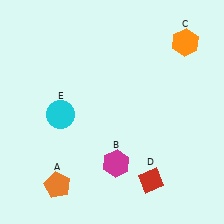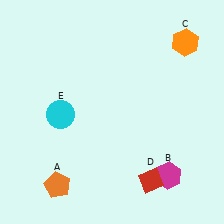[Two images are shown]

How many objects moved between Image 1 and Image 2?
1 object moved between the two images.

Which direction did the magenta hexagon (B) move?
The magenta hexagon (B) moved right.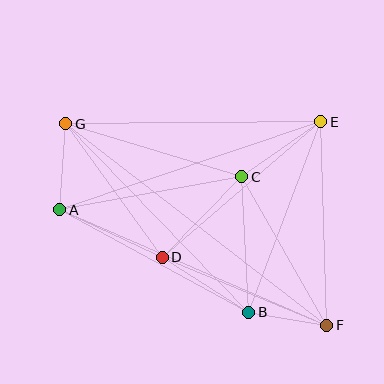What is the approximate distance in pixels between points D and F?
The distance between D and F is approximately 178 pixels.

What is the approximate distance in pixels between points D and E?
The distance between D and E is approximately 209 pixels.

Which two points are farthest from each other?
Points F and G are farthest from each other.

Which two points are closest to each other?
Points B and F are closest to each other.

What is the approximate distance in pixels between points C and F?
The distance between C and F is approximately 171 pixels.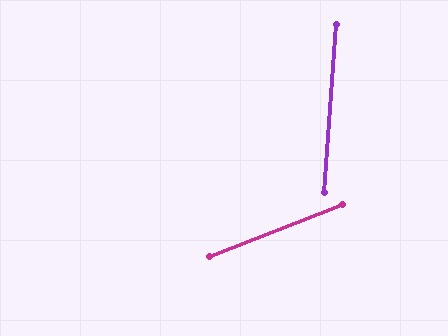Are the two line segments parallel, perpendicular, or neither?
Neither parallel nor perpendicular — they differ by about 64°.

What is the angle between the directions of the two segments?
Approximately 64 degrees.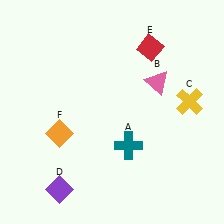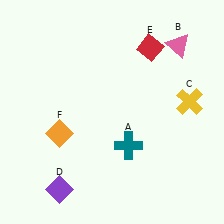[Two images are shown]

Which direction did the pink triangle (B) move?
The pink triangle (B) moved up.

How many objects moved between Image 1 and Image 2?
1 object moved between the two images.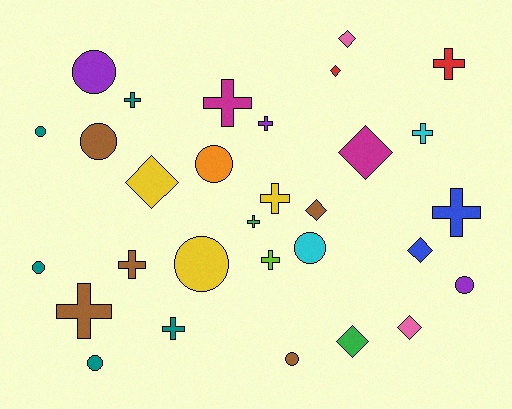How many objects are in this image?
There are 30 objects.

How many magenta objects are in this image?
There are 2 magenta objects.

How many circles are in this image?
There are 10 circles.